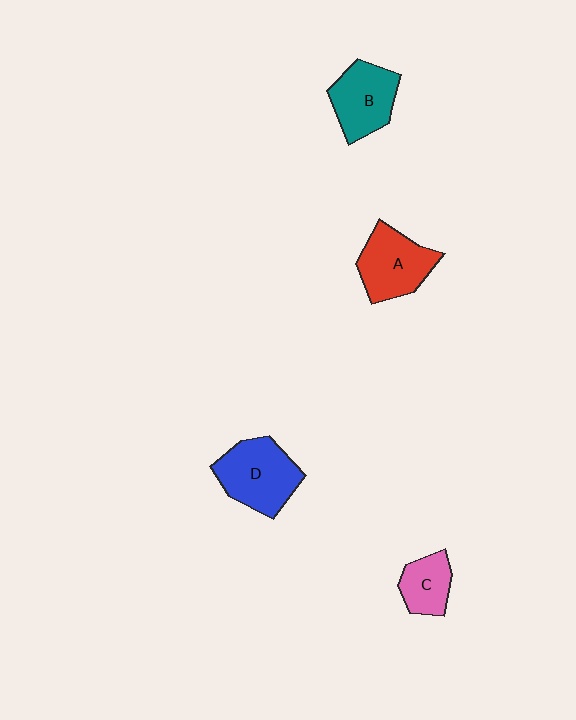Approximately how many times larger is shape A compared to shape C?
Approximately 1.6 times.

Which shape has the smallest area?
Shape C (pink).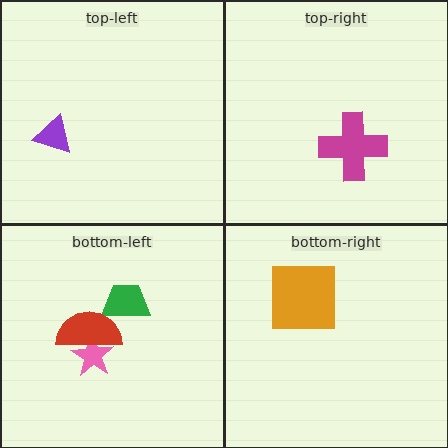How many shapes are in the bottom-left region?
3.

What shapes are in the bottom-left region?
The green trapezoid, the pink star, the red semicircle.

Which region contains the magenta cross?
The top-right region.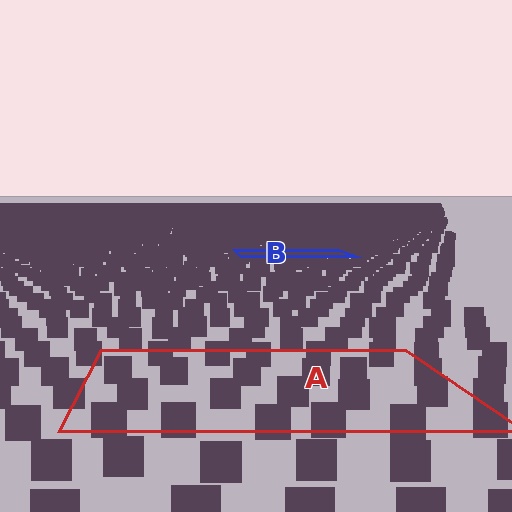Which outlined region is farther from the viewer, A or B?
Region B is farther from the viewer — the texture elements inside it appear smaller and more densely packed.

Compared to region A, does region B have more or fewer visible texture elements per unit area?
Region B has more texture elements per unit area — they are packed more densely because it is farther away.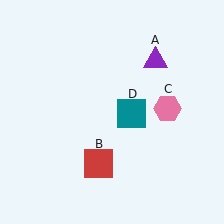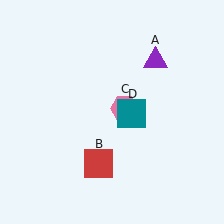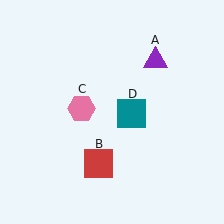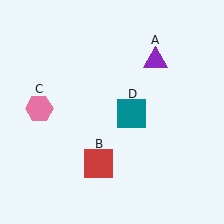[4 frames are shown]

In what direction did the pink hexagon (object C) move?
The pink hexagon (object C) moved left.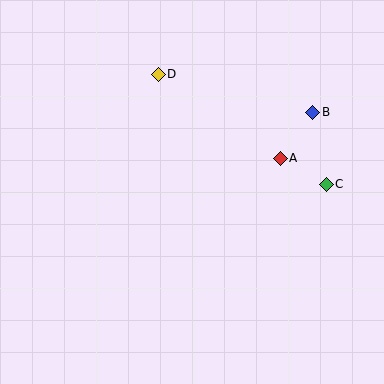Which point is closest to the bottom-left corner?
Point D is closest to the bottom-left corner.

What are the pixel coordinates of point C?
Point C is at (326, 184).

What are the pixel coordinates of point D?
Point D is at (158, 74).